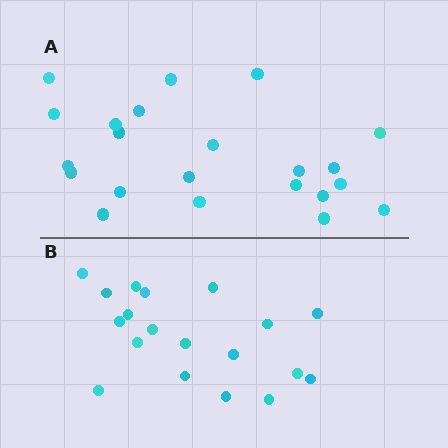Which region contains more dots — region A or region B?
Region A (the top region) has more dots.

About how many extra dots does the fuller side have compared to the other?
Region A has just a few more — roughly 2 or 3 more dots than region B.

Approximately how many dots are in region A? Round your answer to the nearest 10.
About 20 dots. (The exact count is 22, which rounds to 20.)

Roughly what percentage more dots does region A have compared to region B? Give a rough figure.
About 15% more.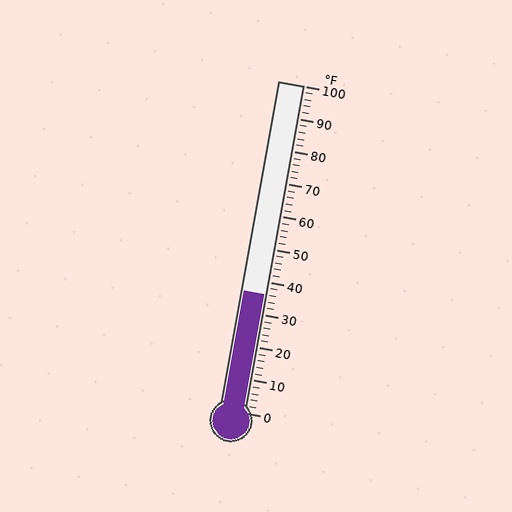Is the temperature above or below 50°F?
The temperature is below 50°F.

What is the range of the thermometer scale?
The thermometer scale ranges from 0°F to 100°F.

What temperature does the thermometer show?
The thermometer shows approximately 36°F.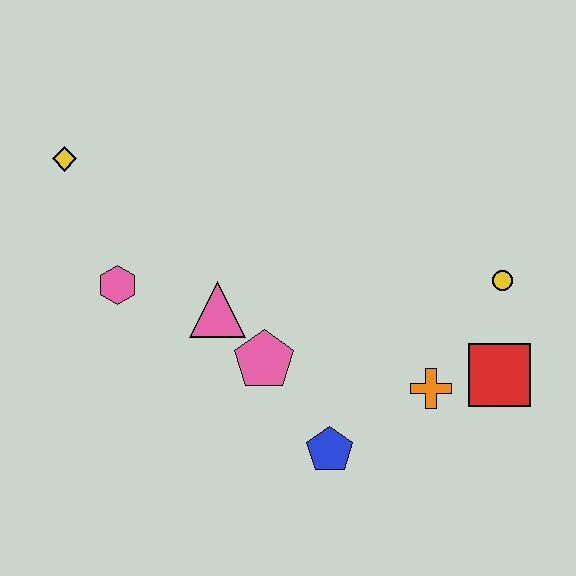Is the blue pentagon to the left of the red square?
Yes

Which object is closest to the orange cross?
The red square is closest to the orange cross.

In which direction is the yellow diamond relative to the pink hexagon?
The yellow diamond is above the pink hexagon.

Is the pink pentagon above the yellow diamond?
No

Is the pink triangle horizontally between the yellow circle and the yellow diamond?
Yes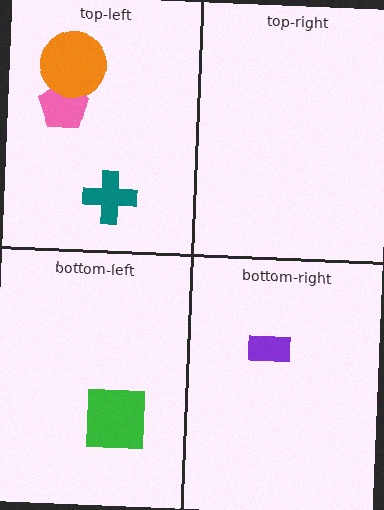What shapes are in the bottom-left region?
The green square.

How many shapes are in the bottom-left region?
1.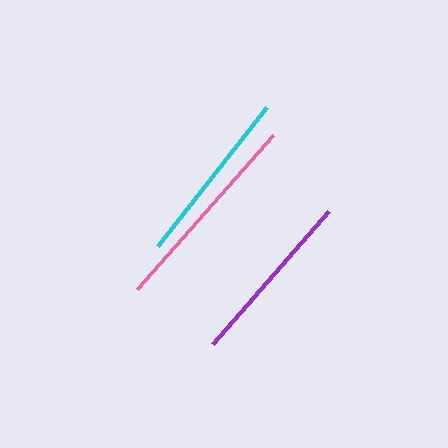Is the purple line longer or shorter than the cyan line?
The purple line is longer than the cyan line.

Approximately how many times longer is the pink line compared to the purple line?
The pink line is approximately 1.2 times the length of the purple line.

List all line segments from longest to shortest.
From longest to shortest: pink, purple, cyan.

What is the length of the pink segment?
The pink segment is approximately 205 pixels long.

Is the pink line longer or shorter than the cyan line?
The pink line is longer than the cyan line.